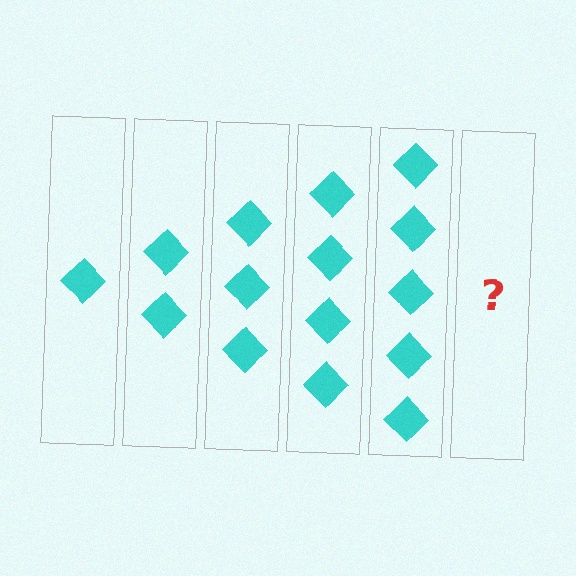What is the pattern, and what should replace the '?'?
The pattern is that each step adds one more diamond. The '?' should be 6 diamonds.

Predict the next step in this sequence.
The next step is 6 diamonds.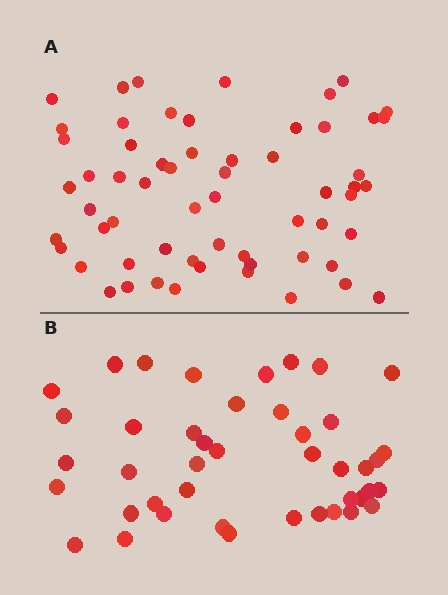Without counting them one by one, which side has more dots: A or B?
Region A (the top region) has more dots.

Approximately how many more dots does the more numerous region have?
Region A has approximately 15 more dots than region B.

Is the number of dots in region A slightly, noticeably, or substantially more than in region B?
Region A has noticeably more, but not dramatically so. The ratio is roughly 1.4 to 1.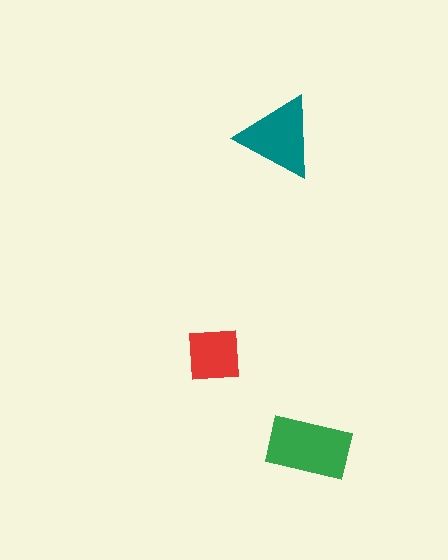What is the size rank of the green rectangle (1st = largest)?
1st.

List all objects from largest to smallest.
The green rectangle, the teal triangle, the red square.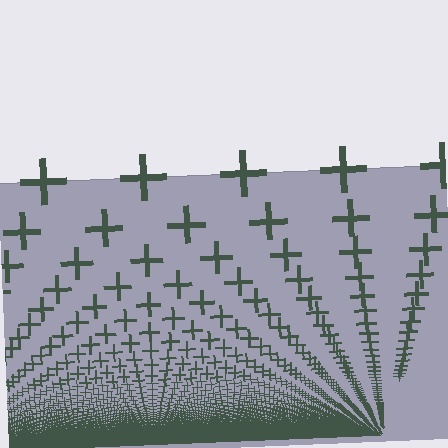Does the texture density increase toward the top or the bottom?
Density increases toward the bottom.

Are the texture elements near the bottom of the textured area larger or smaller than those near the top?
Smaller. The gradient is inverted — elements near the bottom are smaller and denser.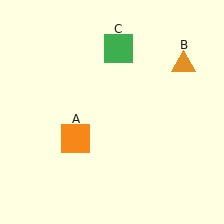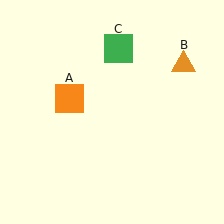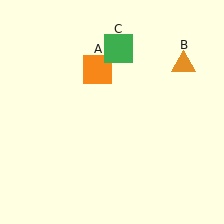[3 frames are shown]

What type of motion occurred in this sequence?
The orange square (object A) rotated clockwise around the center of the scene.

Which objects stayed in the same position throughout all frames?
Orange triangle (object B) and green square (object C) remained stationary.